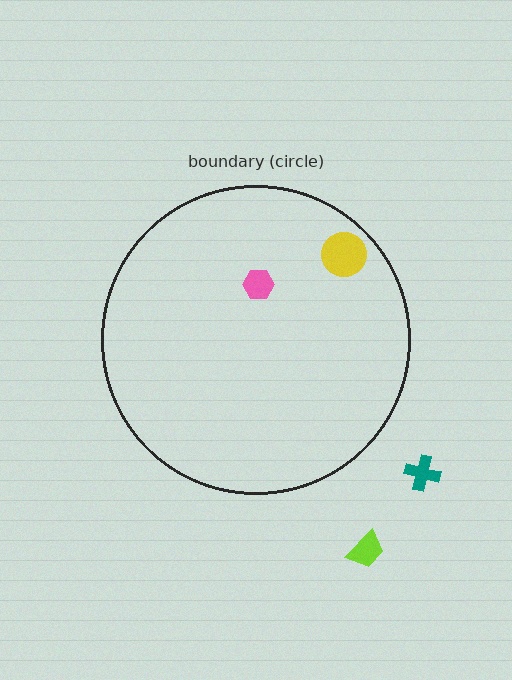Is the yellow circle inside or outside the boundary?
Inside.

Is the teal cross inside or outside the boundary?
Outside.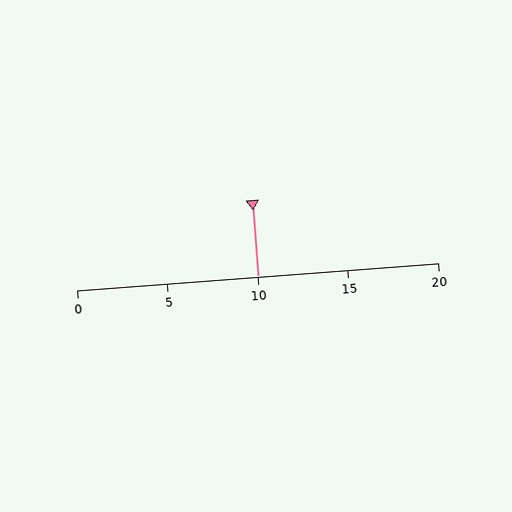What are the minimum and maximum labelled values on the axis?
The axis runs from 0 to 20.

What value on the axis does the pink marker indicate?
The marker indicates approximately 10.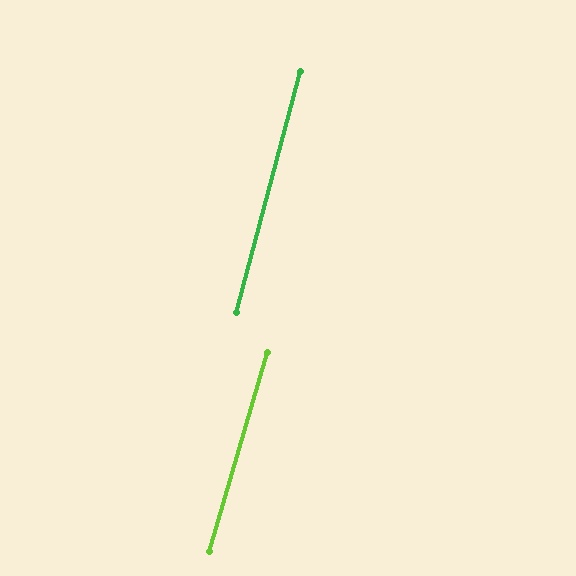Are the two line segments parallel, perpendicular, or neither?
Parallel — their directions differ by only 1.3°.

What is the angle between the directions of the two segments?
Approximately 1 degree.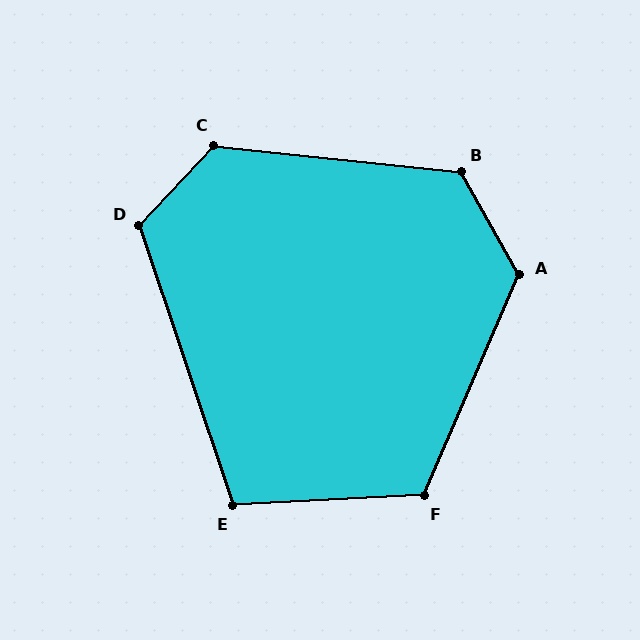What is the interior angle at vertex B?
Approximately 126 degrees (obtuse).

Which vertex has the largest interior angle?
A, at approximately 127 degrees.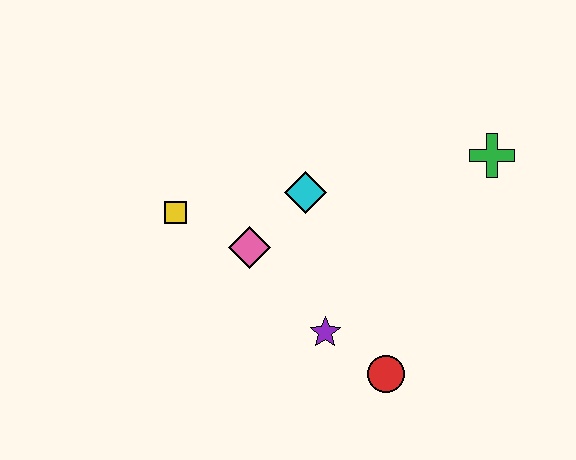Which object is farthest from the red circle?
The yellow square is farthest from the red circle.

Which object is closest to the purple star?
The red circle is closest to the purple star.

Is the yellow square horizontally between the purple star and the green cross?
No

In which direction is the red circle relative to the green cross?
The red circle is below the green cross.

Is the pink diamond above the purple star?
Yes